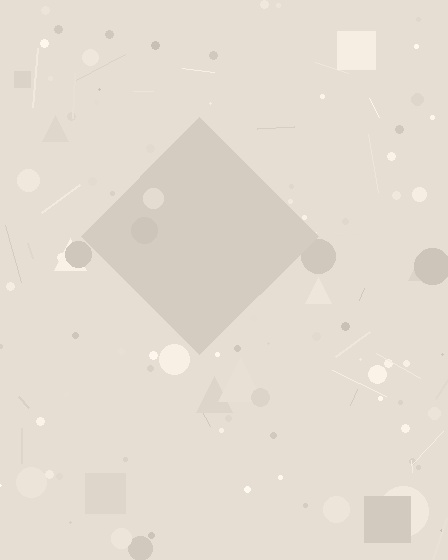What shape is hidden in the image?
A diamond is hidden in the image.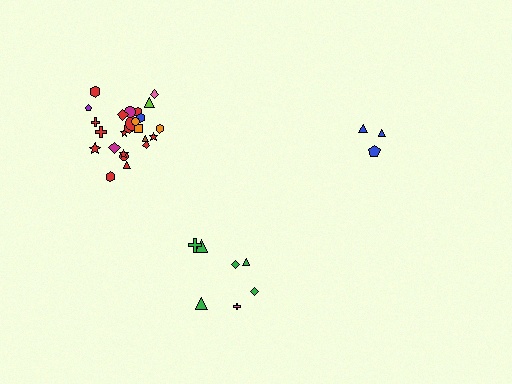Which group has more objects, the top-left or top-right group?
The top-left group.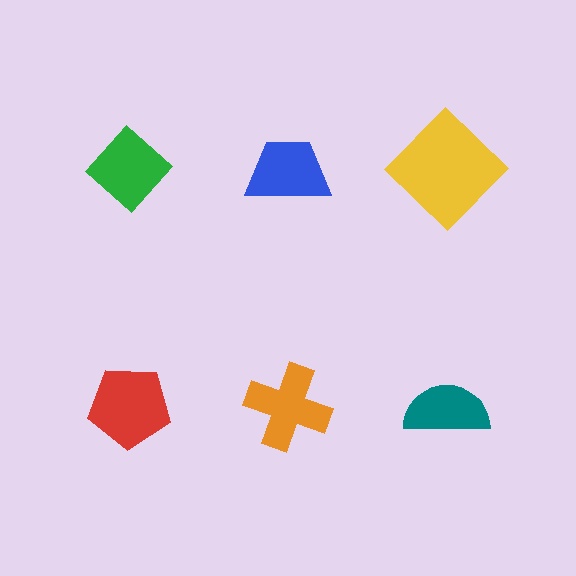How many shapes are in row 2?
3 shapes.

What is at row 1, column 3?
A yellow diamond.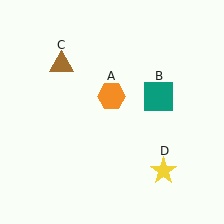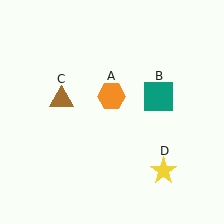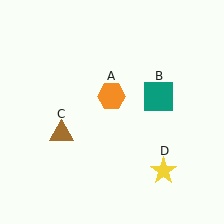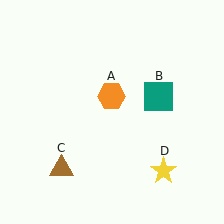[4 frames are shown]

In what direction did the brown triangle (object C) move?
The brown triangle (object C) moved down.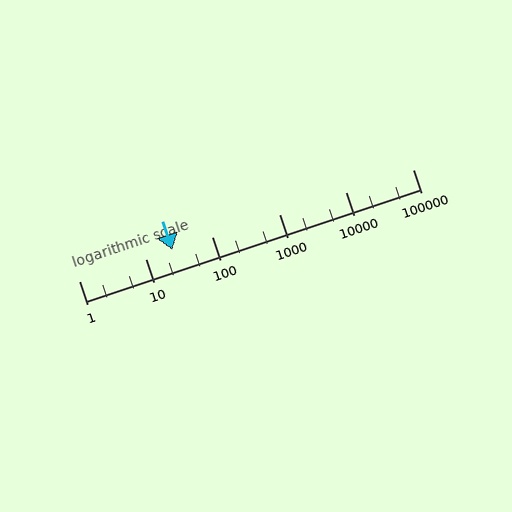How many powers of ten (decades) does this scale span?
The scale spans 5 decades, from 1 to 100000.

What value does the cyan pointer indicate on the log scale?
The pointer indicates approximately 25.